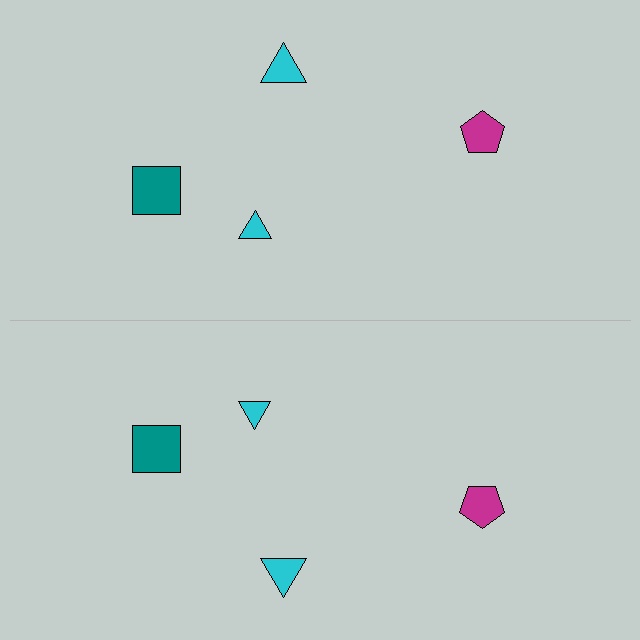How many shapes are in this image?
There are 8 shapes in this image.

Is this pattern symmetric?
Yes, this pattern has bilateral (reflection) symmetry.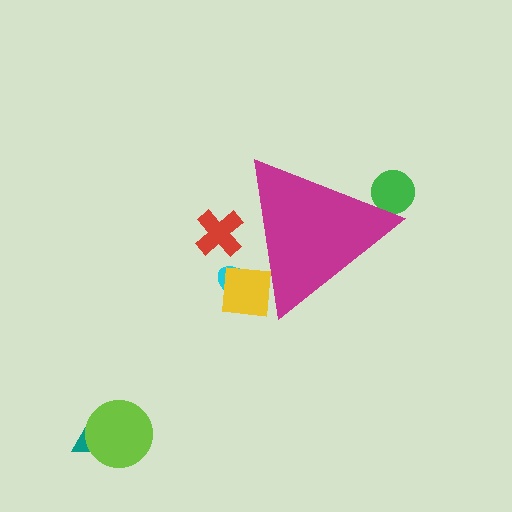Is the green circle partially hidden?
Yes, the green circle is partially hidden behind the magenta triangle.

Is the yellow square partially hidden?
Yes, the yellow square is partially hidden behind the magenta triangle.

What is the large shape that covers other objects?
A magenta triangle.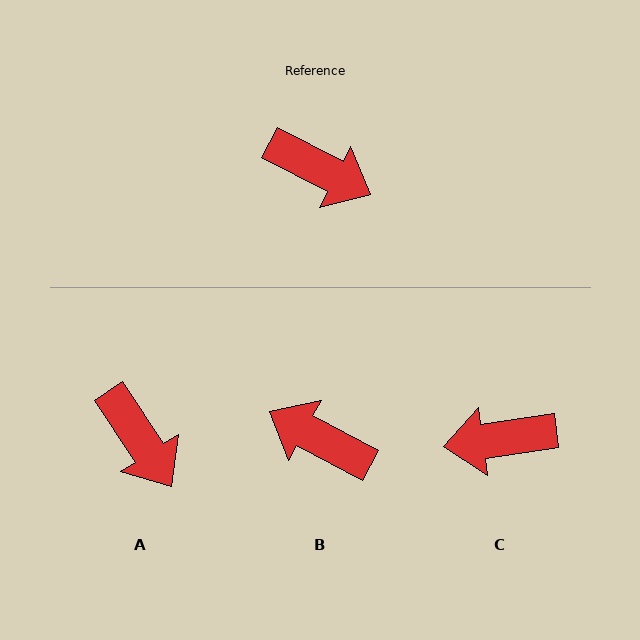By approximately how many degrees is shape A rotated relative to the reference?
Approximately 29 degrees clockwise.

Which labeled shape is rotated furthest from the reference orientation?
B, about 179 degrees away.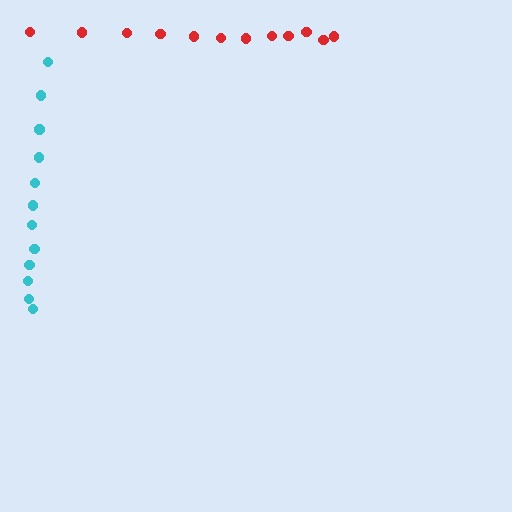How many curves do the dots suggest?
There are 2 distinct paths.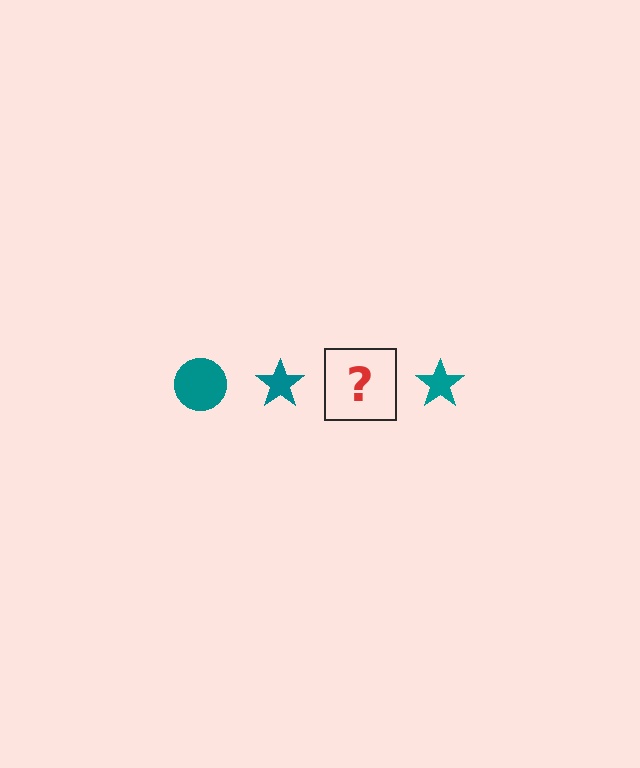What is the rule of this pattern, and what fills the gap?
The rule is that the pattern cycles through circle, star shapes in teal. The gap should be filled with a teal circle.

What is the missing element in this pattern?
The missing element is a teal circle.